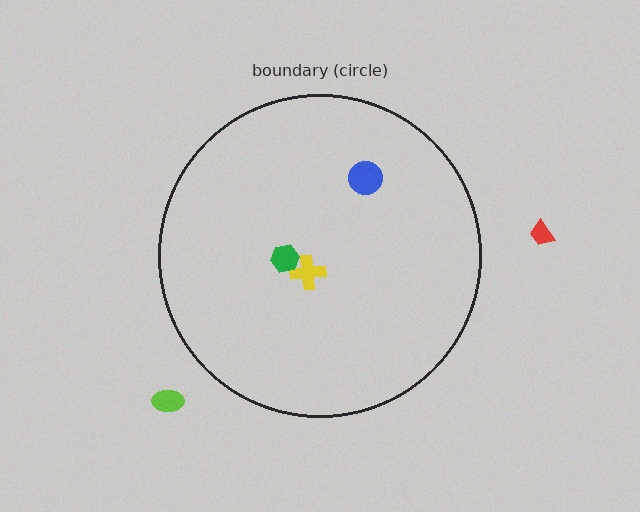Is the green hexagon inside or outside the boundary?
Inside.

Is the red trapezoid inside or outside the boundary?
Outside.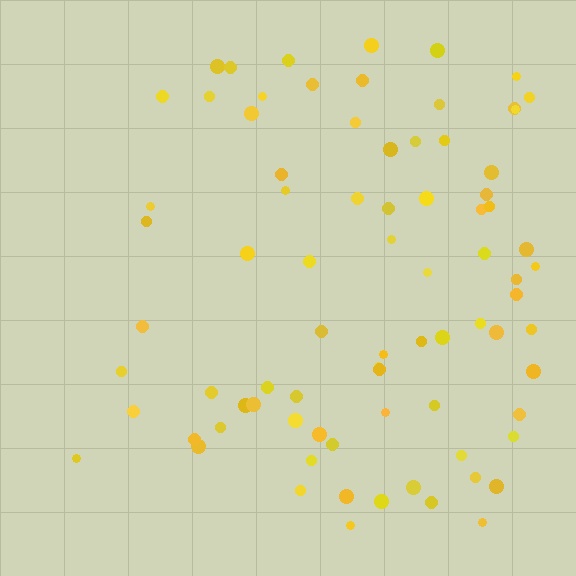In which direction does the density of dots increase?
From left to right, with the right side densest.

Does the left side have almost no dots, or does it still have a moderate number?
Still a moderate number, just noticeably fewer than the right.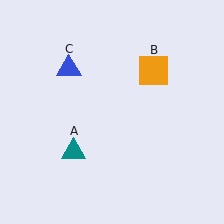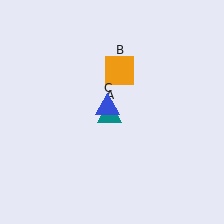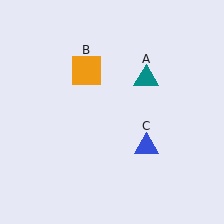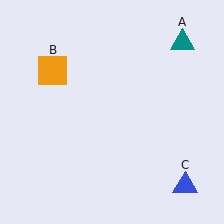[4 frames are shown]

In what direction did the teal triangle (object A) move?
The teal triangle (object A) moved up and to the right.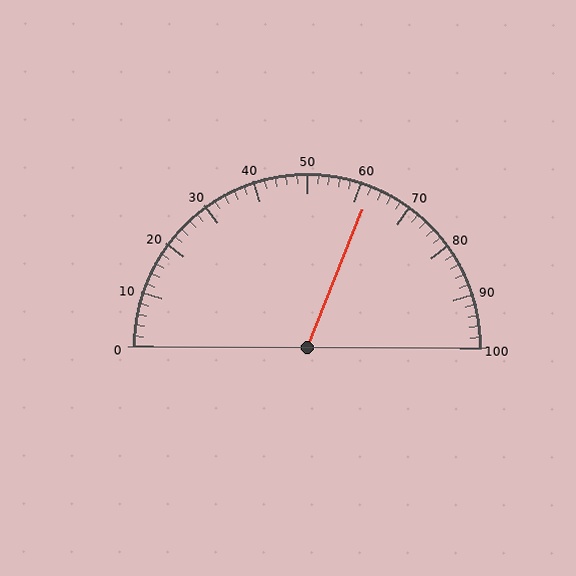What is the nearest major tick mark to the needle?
The nearest major tick mark is 60.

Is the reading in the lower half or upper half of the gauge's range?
The reading is in the upper half of the range (0 to 100).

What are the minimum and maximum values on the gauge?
The gauge ranges from 0 to 100.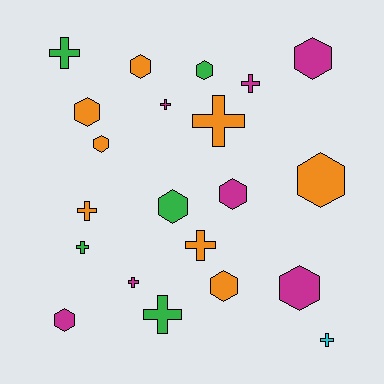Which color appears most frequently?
Orange, with 8 objects.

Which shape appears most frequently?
Hexagon, with 11 objects.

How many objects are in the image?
There are 21 objects.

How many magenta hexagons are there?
There are 4 magenta hexagons.